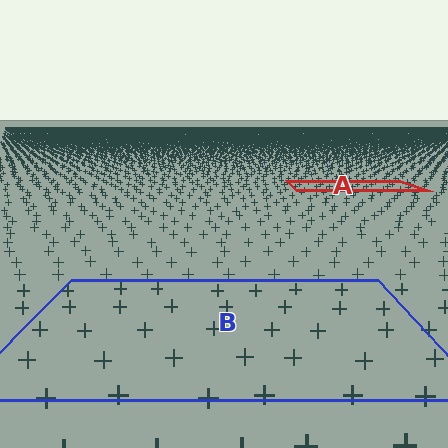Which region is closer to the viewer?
Region B is closer. The texture elements there are larger and more spread out.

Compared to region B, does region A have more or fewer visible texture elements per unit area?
Region A has more texture elements per unit area — they are packed more densely because it is farther away.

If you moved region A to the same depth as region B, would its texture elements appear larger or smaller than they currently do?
They would appear larger. At a closer depth, the same texture elements are projected at a bigger on-screen size.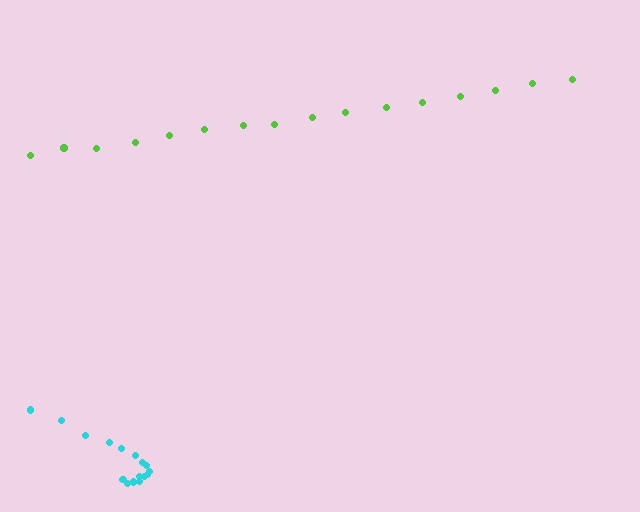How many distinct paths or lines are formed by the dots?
There are 2 distinct paths.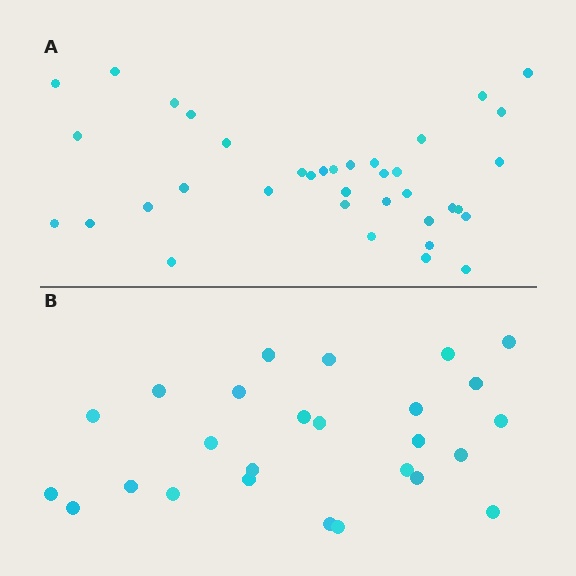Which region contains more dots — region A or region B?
Region A (the top region) has more dots.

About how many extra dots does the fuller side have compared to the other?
Region A has roughly 12 or so more dots than region B.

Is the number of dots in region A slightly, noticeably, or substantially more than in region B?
Region A has noticeably more, but not dramatically so. The ratio is roughly 1.4 to 1.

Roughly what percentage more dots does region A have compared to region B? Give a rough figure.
About 40% more.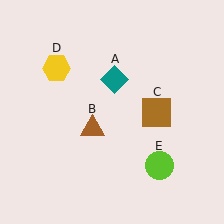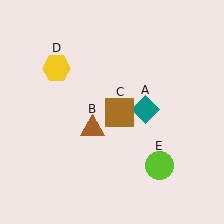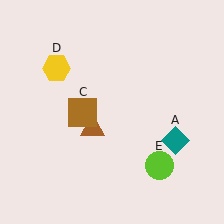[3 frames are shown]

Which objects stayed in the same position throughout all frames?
Brown triangle (object B) and yellow hexagon (object D) and lime circle (object E) remained stationary.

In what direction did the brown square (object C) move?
The brown square (object C) moved left.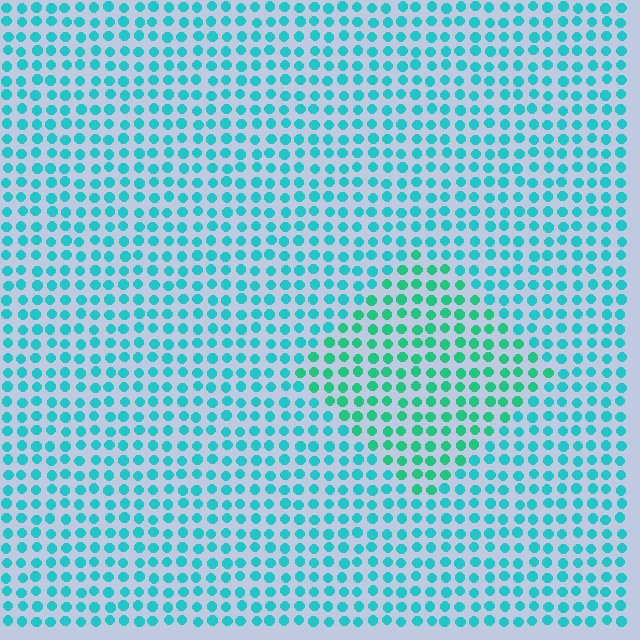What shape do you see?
I see a diamond.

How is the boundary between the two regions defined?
The boundary is defined purely by a slight shift in hue (about 26 degrees). Spacing, size, and orientation are identical on both sides.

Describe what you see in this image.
The image is filled with small cyan elements in a uniform arrangement. A diamond-shaped region is visible where the elements are tinted to a slightly different hue, forming a subtle color boundary.